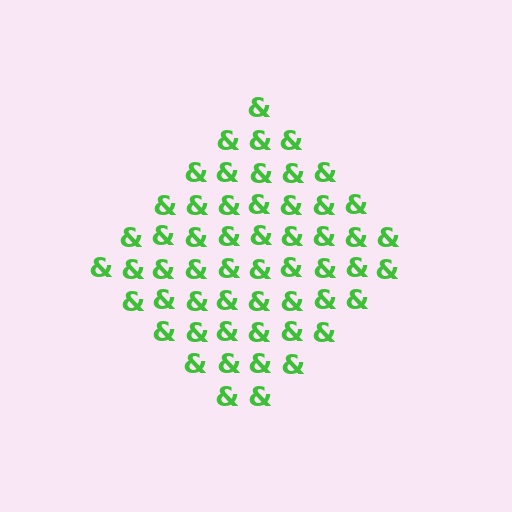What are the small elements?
The small elements are ampersands.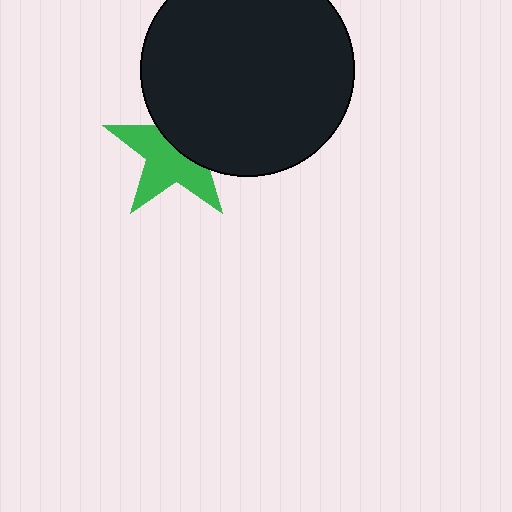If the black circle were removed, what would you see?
You would see the complete green star.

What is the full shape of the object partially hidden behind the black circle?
The partially hidden object is a green star.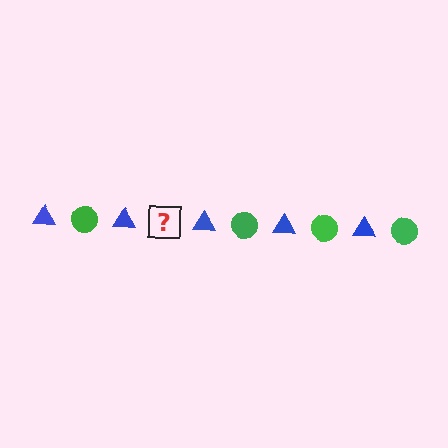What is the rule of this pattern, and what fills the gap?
The rule is that the pattern alternates between blue triangle and green circle. The gap should be filled with a green circle.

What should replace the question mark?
The question mark should be replaced with a green circle.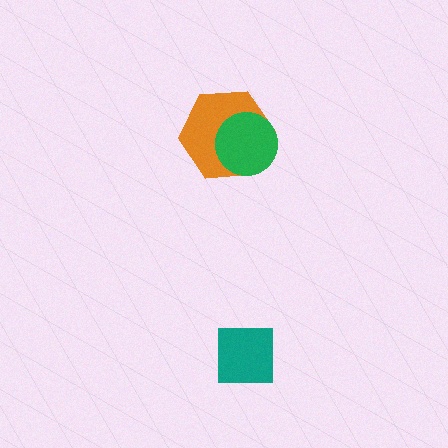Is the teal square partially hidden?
No, no other shape covers it.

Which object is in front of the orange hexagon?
The green circle is in front of the orange hexagon.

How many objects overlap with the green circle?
1 object overlaps with the green circle.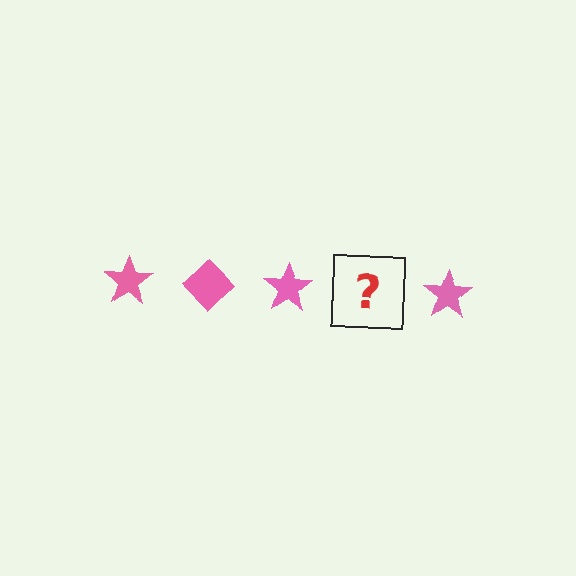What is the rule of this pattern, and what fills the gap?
The rule is that the pattern cycles through star, diamond shapes in pink. The gap should be filled with a pink diamond.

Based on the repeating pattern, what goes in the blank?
The blank should be a pink diamond.